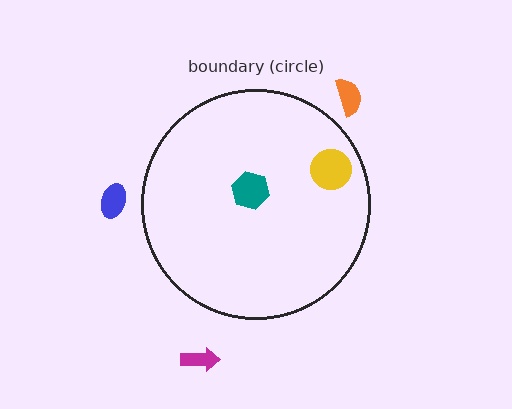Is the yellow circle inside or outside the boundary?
Inside.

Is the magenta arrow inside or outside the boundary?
Outside.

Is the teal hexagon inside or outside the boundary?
Inside.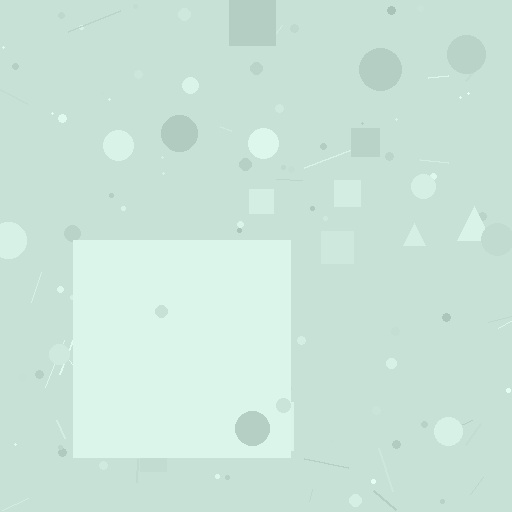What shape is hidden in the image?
A square is hidden in the image.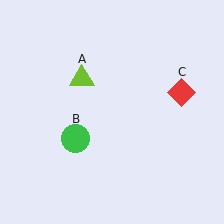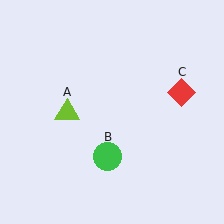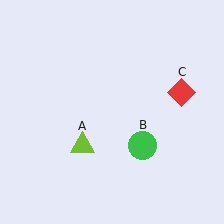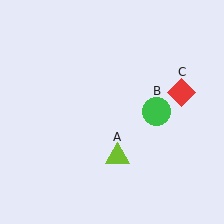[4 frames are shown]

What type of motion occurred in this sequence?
The lime triangle (object A), green circle (object B) rotated counterclockwise around the center of the scene.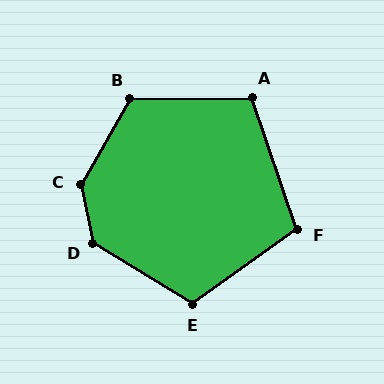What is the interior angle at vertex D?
Approximately 133 degrees (obtuse).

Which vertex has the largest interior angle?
C, at approximately 138 degrees.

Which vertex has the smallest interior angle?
F, at approximately 106 degrees.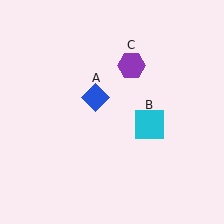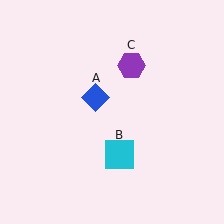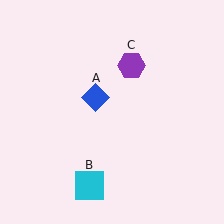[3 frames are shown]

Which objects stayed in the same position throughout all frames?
Blue diamond (object A) and purple hexagon (object C) remained stationary.